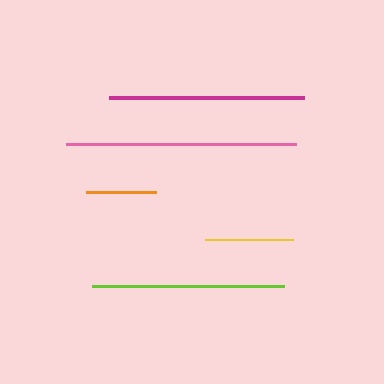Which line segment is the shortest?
The orange line is the shortest at approximately 70 pixels.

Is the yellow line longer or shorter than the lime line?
The lime line is longer than the yellow line.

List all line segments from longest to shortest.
From longest to shortest: pink, magenta, lime, yellow, orange.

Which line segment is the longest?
The pink line is the longest at approximately 230 pixels.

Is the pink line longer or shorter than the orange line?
The pink line is longer than the orange line.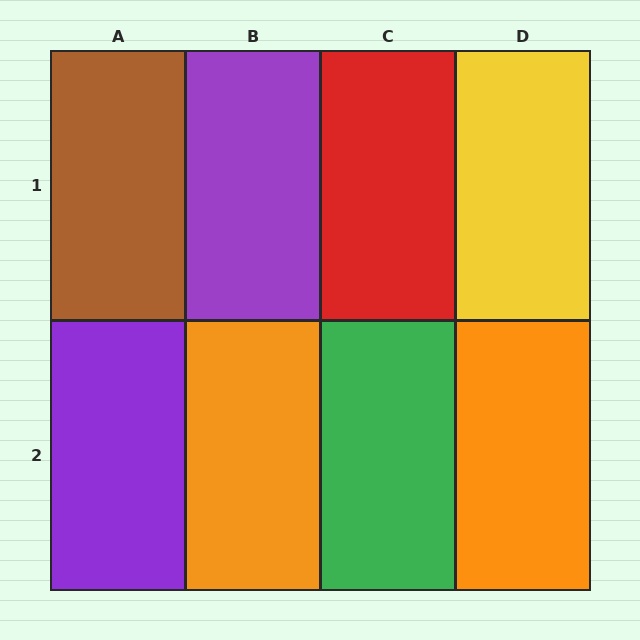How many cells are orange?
2 cells are orange.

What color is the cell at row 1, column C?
Red.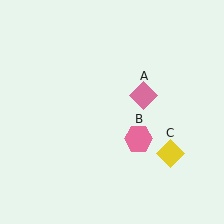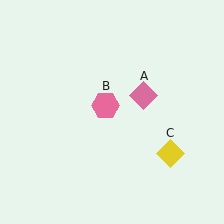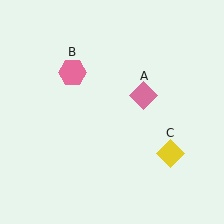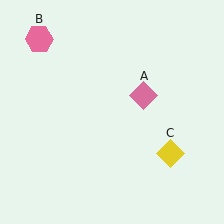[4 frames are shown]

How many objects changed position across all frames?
1 object changed position: pink hexagon (object B).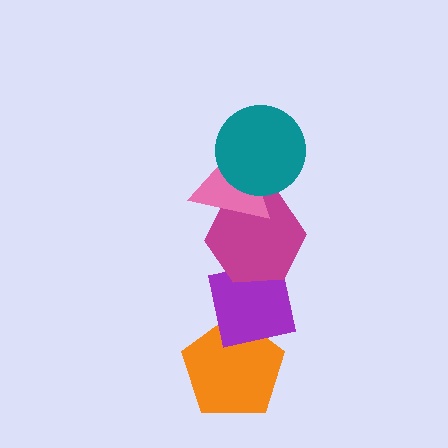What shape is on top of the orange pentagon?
The purple square is on top of the orange pentagon.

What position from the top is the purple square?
The purple square is 4th from the top.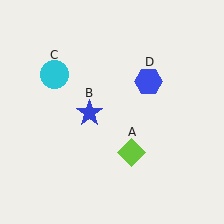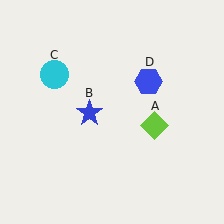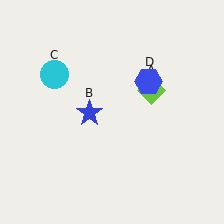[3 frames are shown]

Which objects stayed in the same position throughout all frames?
Blue star (object B) and cyan circle (object C) and blue hexagon (object D) remained stationary.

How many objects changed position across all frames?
1 object changed position: lime diamond (object A).